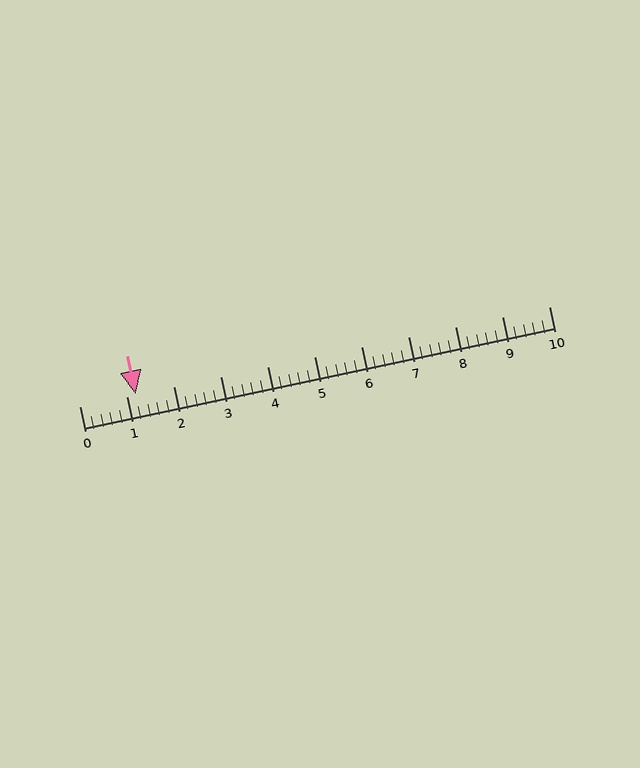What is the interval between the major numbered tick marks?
The major tick marks are spaced 1 units apart.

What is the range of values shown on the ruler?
The ruler shows values from 0 to 10.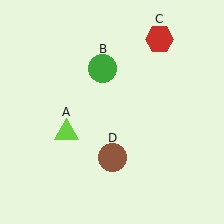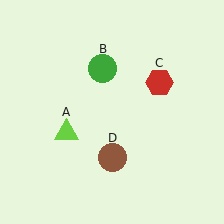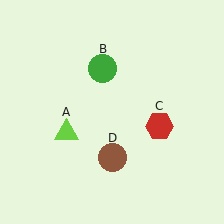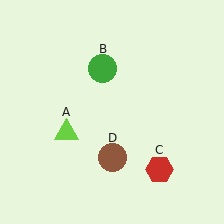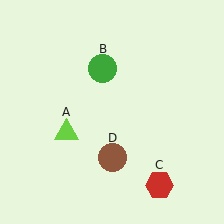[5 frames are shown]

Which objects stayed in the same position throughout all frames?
Lime triangle (object A) and green circle (object B) and brown circle (object D) remained stationary.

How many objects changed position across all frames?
1 object changed position: red hexagon (object C).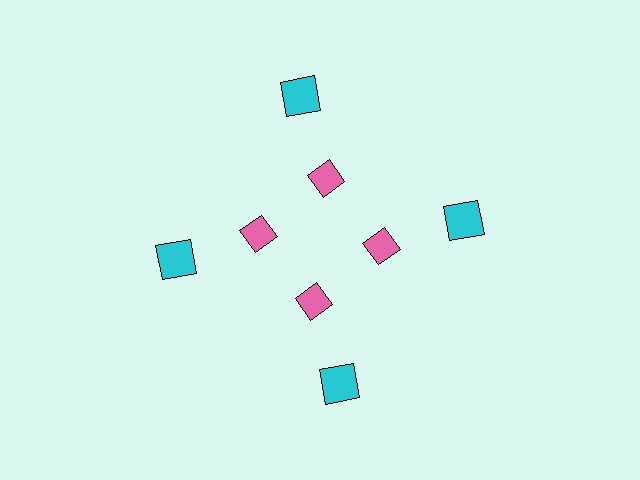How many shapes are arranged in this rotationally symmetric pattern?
There are 8 shapes, arranged in 4 groups of 2.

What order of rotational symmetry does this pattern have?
This pattern has 4-fold rotational symmetry.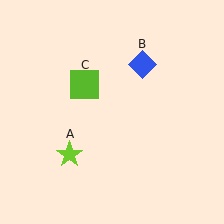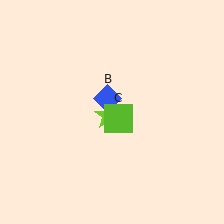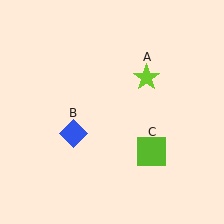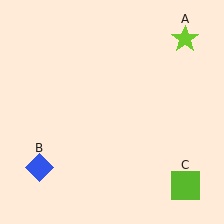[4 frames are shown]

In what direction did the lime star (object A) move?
The lime star (object A) moved up and to the right.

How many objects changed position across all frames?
3 objects changed position: lime star (object A), blue diamond (object B), lime square (object C).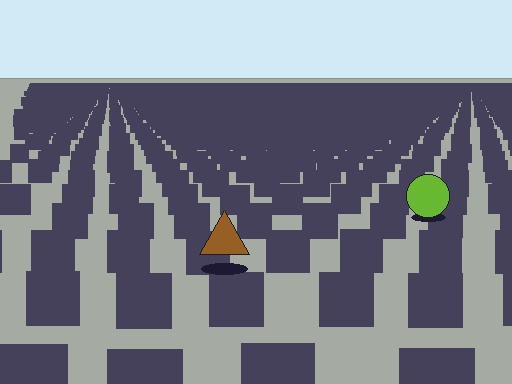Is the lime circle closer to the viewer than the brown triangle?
No. The brown triangle is closer — you can tell from the texture gradient: the ground texture is coarser near it.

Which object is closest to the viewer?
The brown triangle is closest. The texture marks near it are larger and more spread out.